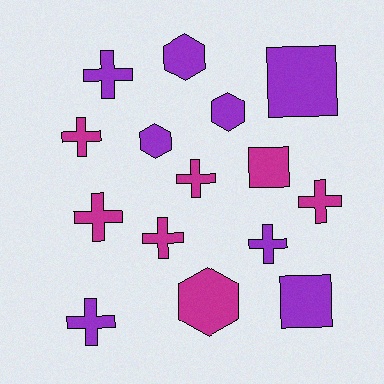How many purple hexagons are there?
There are 3 purple hexagons.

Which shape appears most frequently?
Cross, with 8 objects.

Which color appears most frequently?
Purple, with 8 objects.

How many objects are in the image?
There are 15 objects.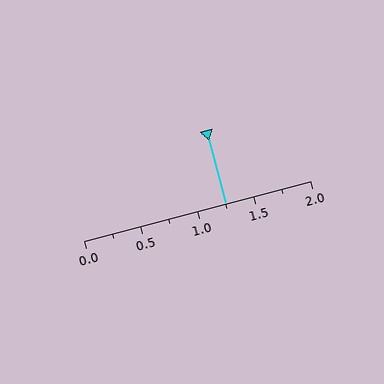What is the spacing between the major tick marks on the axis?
The major ticks are spaced 0.5 apart.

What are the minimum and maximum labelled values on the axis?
The axis runs from 0.0 to 2.0.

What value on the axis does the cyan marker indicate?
The marker indicates approximately 1.25.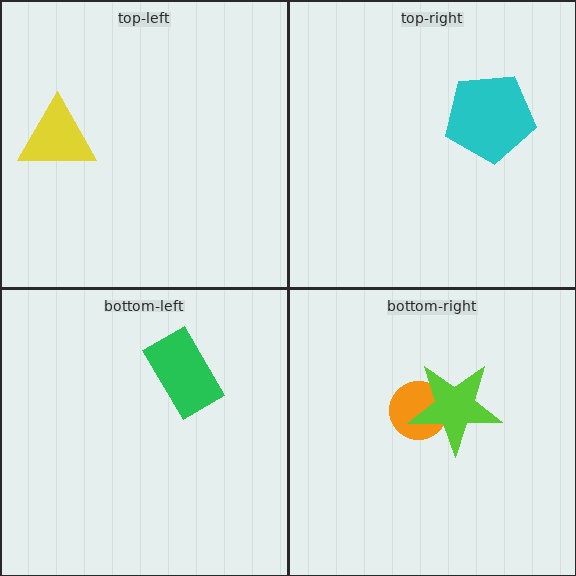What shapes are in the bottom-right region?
The orange circle, the lime star.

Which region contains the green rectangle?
The bottom-left region.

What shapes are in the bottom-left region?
The green rectangle.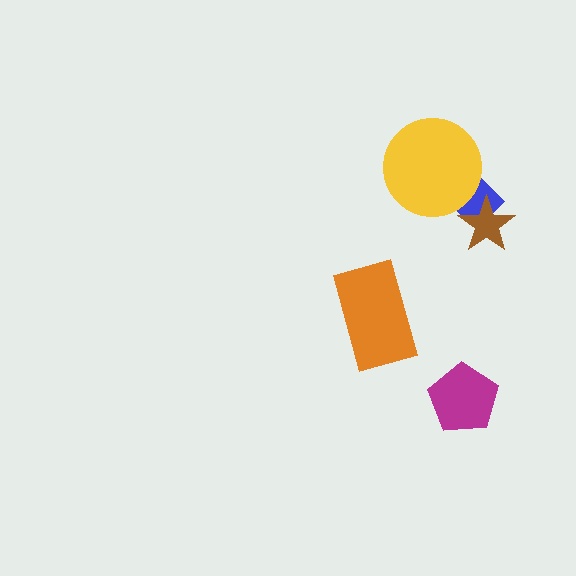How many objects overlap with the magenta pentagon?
0 objects overlap with the magenta pentagon.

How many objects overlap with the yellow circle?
1 object overlaps with the yellow circle.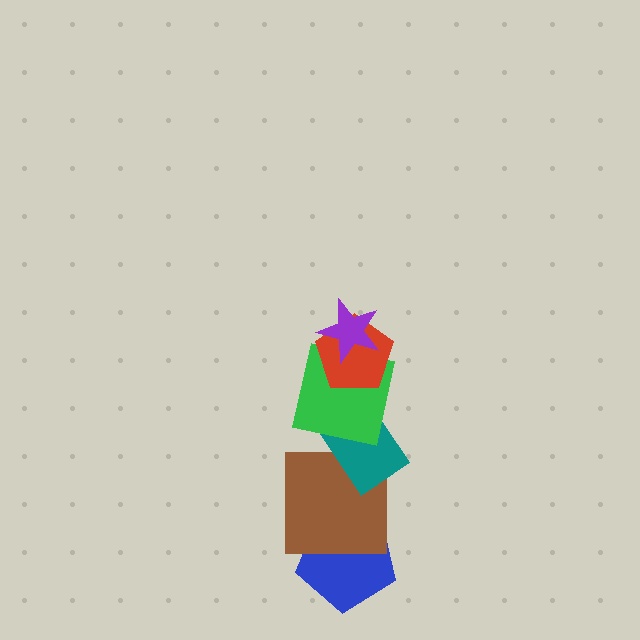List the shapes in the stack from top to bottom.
From top to bottom: the purple star, the red pentagon, the green square, the teal rectangle, the brown square, the blue pentagon.